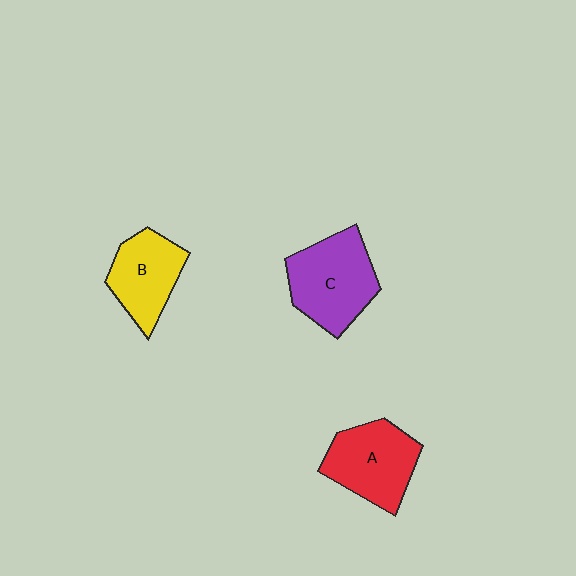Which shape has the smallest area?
Shape B (yellow).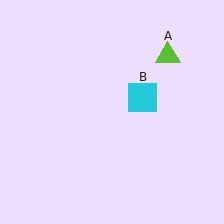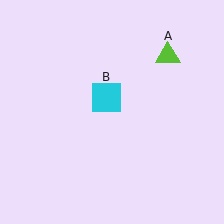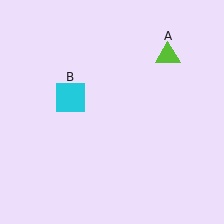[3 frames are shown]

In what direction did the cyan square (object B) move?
The cyan square (object B) moved left.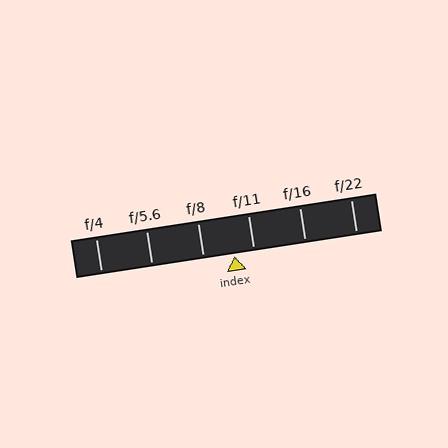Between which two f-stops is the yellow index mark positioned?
The index mark is between f/8 and f/11.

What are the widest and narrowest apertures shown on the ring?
The widest aperture shown is f/4 and the narrowest is f/22.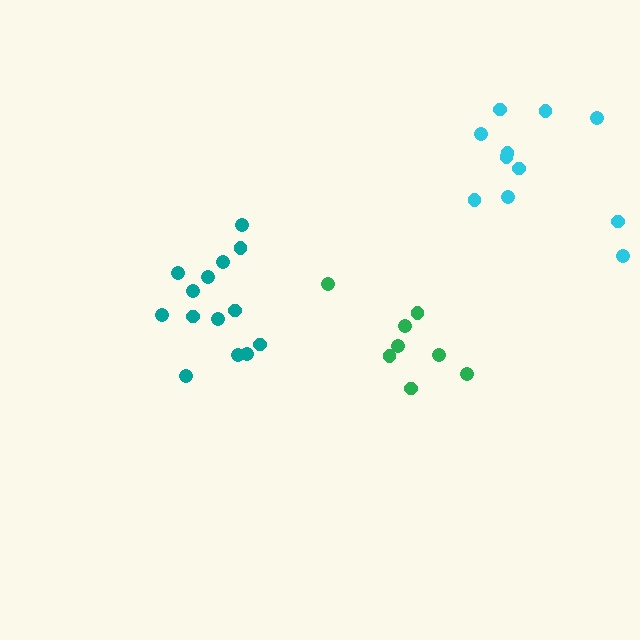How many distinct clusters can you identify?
There are 3 distinct clusters.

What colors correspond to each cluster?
The clusters are colored: green, teal, cyan.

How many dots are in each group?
Group 1: 8 dots, Group 2: 14 dots, Group 3: 11 dots (33 total).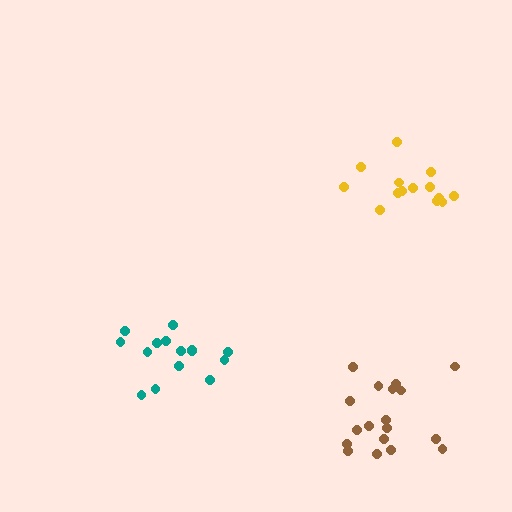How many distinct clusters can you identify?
There are 3 distinct clusters.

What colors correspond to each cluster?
The clusters are colored: teal, yellow, brown.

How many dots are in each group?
Group 1: 15 dots, Group 2: 14 dots, Group 3: 18 dots (47 total).